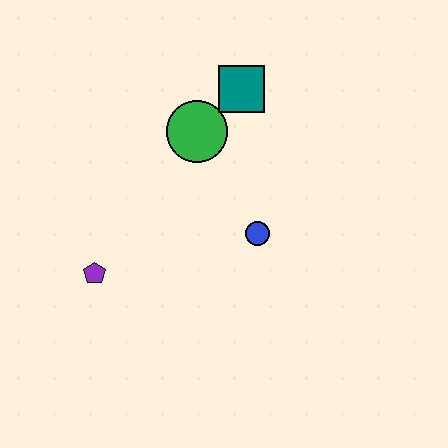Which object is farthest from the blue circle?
The purple pentagon is farthest from the blue circle.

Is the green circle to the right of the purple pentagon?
Yes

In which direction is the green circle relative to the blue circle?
The green circle is above the blue circle.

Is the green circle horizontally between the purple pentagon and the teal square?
Yes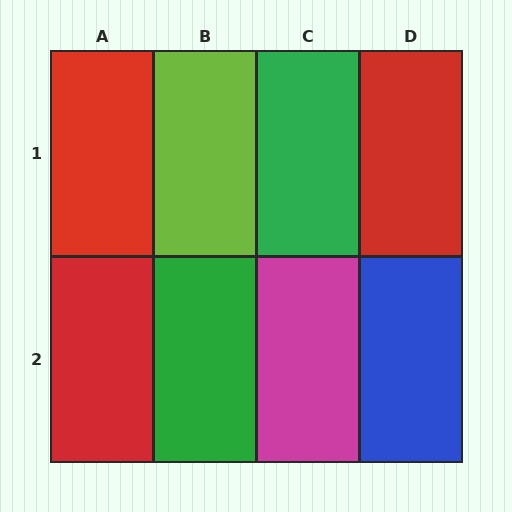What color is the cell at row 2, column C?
Magenta.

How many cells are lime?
1 cell is lime.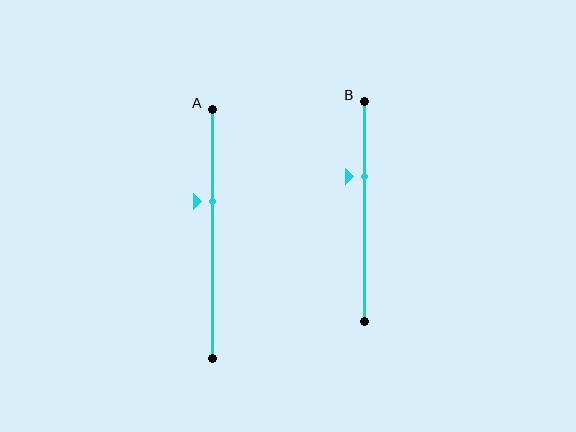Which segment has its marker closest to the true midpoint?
Segment A has its marker closest to the true midpoint.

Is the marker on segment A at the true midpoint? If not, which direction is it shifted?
No, the marker on segment A is shifted upward by about 13% of the segment length.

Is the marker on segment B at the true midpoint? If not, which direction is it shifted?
No, the marker on segment B is shifted upward by about 16% of the segment length.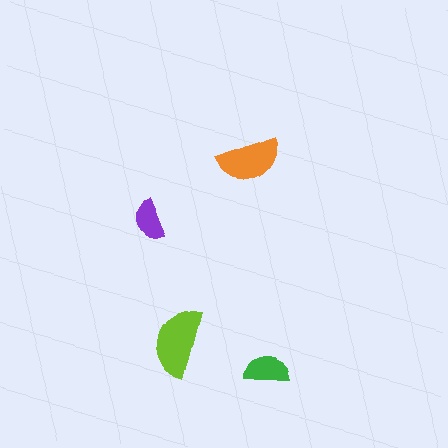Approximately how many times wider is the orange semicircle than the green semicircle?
About 1.5 times wider.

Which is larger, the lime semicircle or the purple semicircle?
The lime one.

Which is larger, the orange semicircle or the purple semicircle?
The orange one.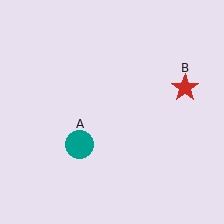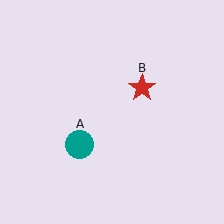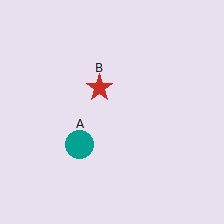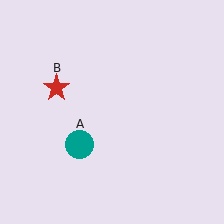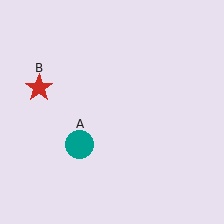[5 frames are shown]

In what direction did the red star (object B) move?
The red star (object B) moved left.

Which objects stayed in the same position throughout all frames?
Teal circle (object A) remained stationary.